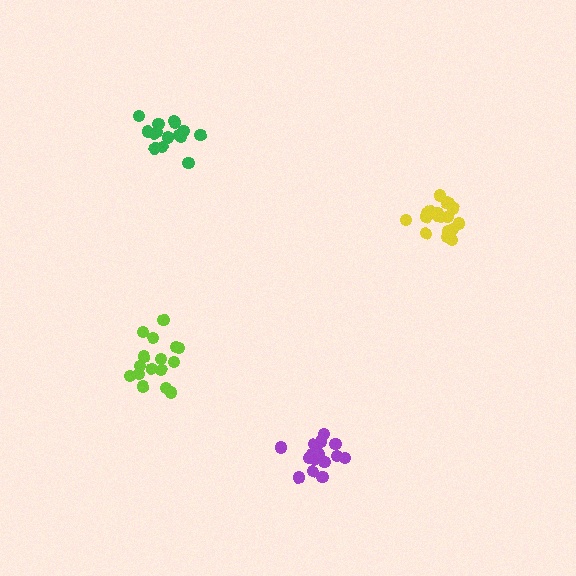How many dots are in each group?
Group 1: 19 dots, Group 2: 17 dots, Group 3: 15 dots, Group 4: 16 dots (67 total).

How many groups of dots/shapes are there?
There are 4 groups.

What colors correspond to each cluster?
The clusters are colored: yellow, purple, green, lime.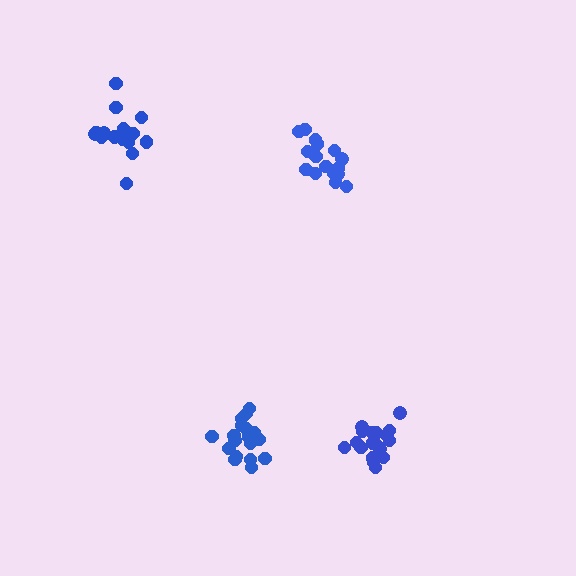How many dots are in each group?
Group 1: 19 dots, Group 2: 15 dots, Group 3: 16 dots, Group 4: 19 dots (69 total).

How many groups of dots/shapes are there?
There are 4 groups.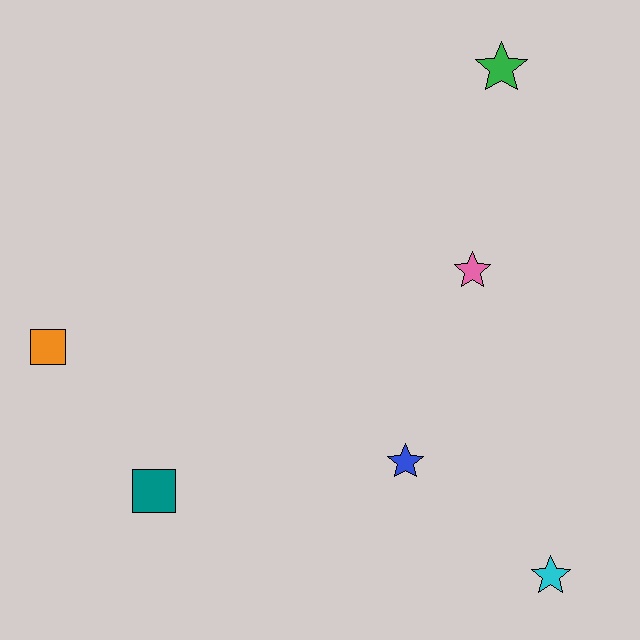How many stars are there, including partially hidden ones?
There are 4 stars.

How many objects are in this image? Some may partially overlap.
There are 6 objects.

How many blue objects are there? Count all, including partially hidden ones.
There is 1 blue object.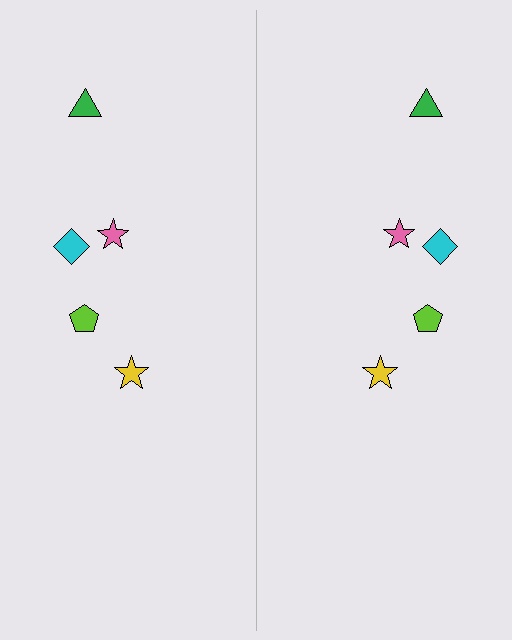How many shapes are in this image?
There are 10 shapes in this image.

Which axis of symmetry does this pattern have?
The pattern has a vertical axis of symmetry running through the center of the image.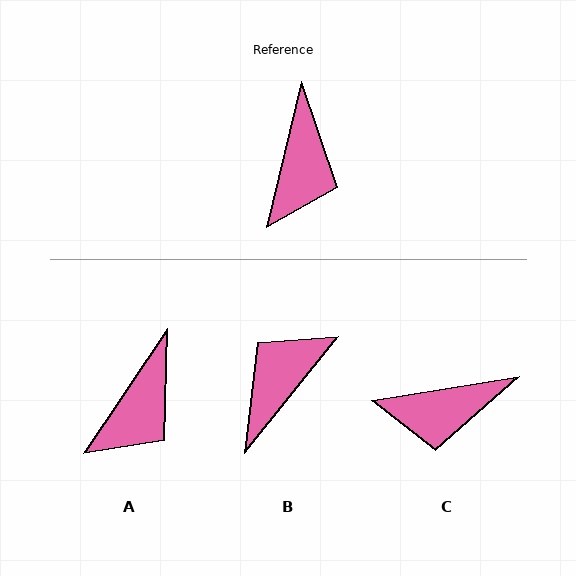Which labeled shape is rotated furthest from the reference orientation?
B, about 155 degrees away.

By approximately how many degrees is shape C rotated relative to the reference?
Approximately 68 degrees clockwise.